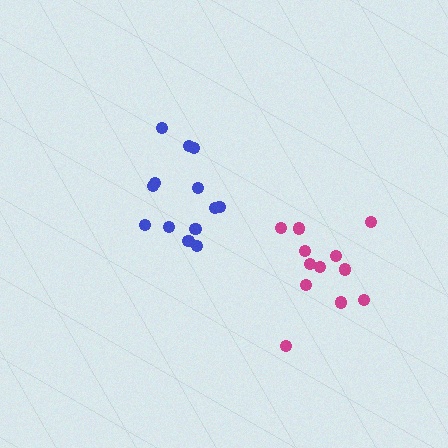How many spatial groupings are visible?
There are 2 spatial groupings.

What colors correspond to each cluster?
The clusters are colored: magenta, blue.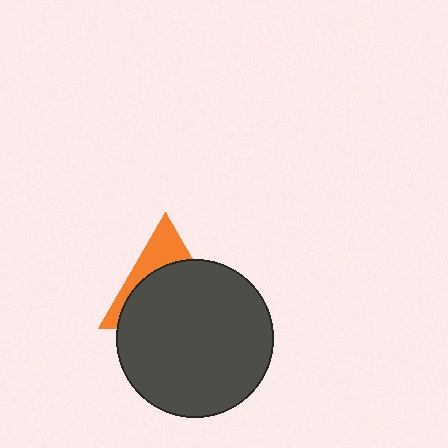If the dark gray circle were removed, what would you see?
You would see the complete orange triangle.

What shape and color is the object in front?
The object in front is a dark gray circle.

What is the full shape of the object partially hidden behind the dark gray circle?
The partially hidden object is an orange triangle.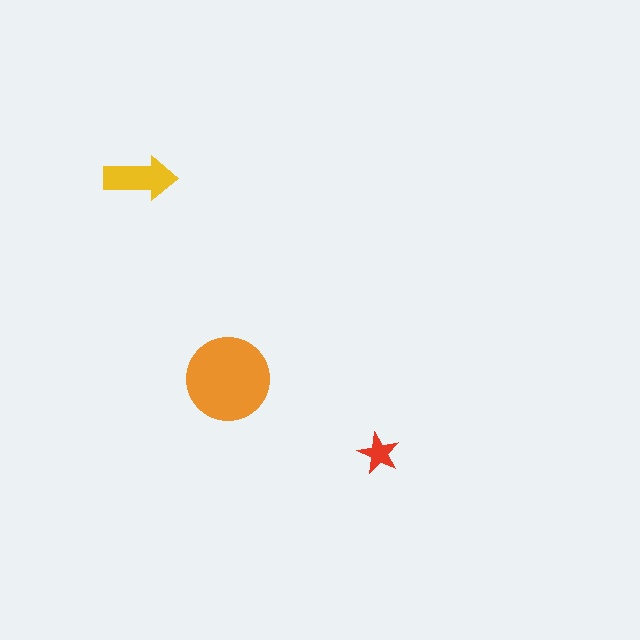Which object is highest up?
The yellow arrow is topmost.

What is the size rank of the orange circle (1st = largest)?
1st.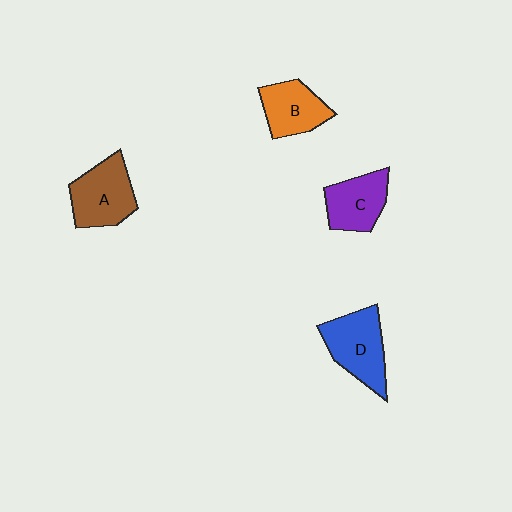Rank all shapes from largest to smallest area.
From largest to smallest: D (blue), A (brown), C (purple), B (orange).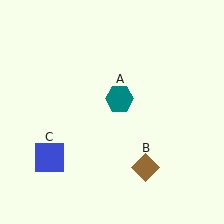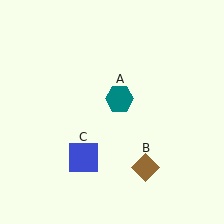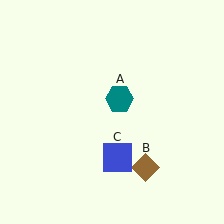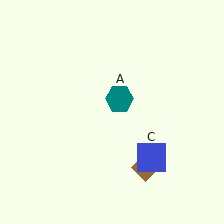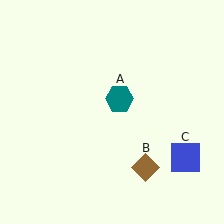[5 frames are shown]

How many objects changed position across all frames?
1 object changed position: blue square (object C).